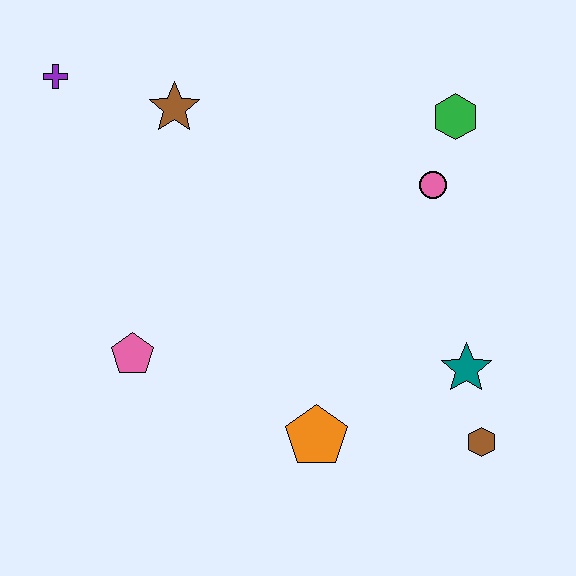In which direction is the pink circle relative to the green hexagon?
The pink circle is below the green hexagon.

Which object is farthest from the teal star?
The purple cross is farthest from the teal star.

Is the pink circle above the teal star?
Yes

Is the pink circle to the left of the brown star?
No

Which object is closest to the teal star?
The brown hexagon is closest to the teal star.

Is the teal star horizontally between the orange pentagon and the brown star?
No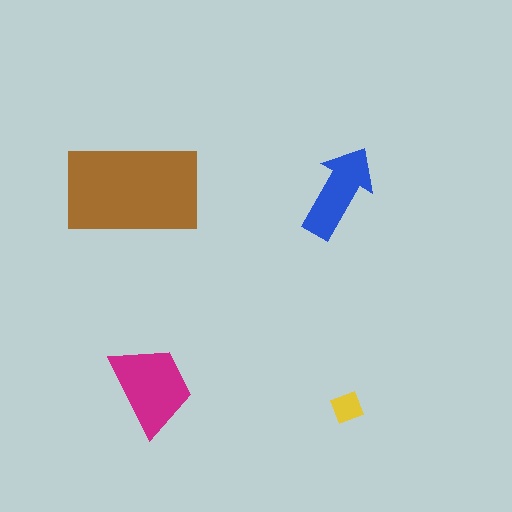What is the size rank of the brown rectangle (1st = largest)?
1st.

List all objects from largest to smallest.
The brown rectangle, the magenta trapezoid, the blue arrow, the yellow square.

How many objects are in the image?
There are 4 objects in the image.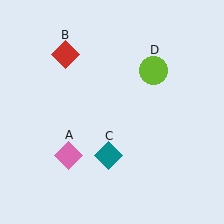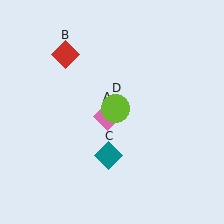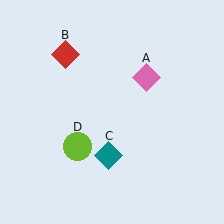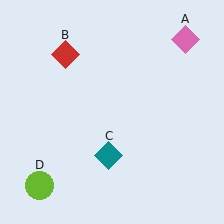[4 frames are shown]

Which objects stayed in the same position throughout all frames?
Red diamond (object B) and teal diamond (object C) remained stationary.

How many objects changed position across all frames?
2 objects changed position: pink diamond (object A), lime circle (object D).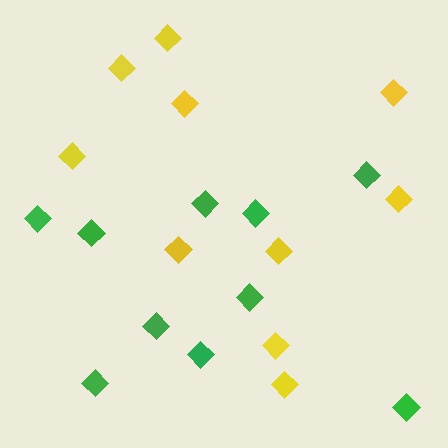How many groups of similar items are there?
There are 2 groups: one group of green diamonds (10) and one group of yellow diamonds (10).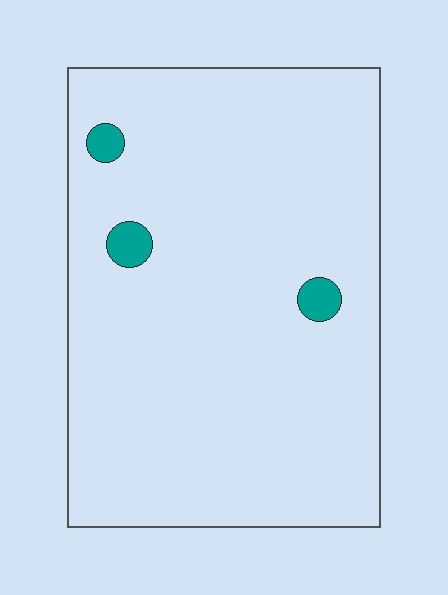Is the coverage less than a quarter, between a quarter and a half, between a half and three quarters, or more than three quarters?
Less than a quarter.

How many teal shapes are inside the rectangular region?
3.